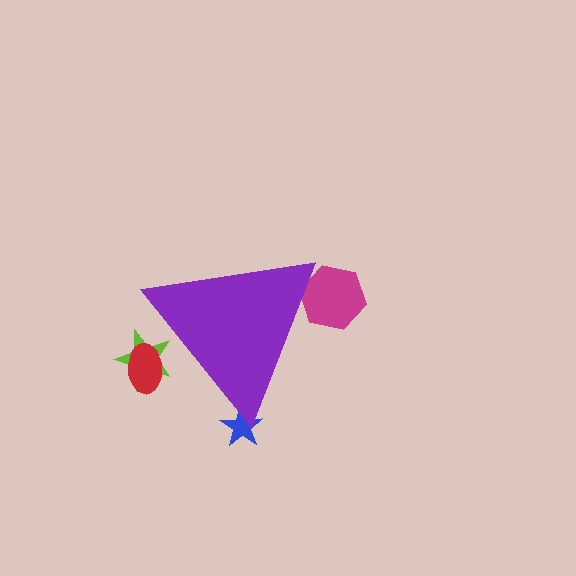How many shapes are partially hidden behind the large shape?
4 shapes are partially hidden.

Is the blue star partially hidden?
Yes, the blue star is partially hidden behind the purple triangle.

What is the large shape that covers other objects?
A purple triangle.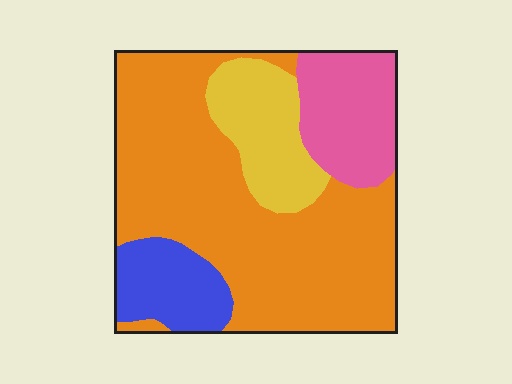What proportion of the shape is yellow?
Yellow covers roughly 15% of the shape.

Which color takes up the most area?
Orange, at roughly 60%.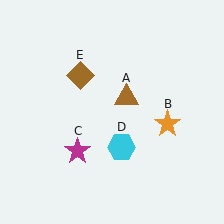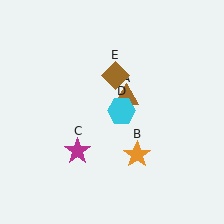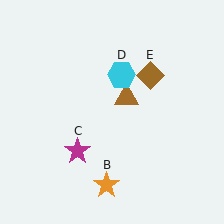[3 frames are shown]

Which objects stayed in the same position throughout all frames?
Brown triangle (object A) and magenta star (object C) remained stationary.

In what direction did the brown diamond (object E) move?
The brown diamond (object E) moved right.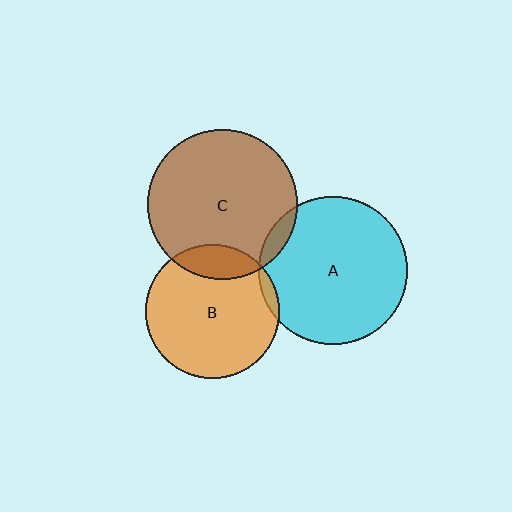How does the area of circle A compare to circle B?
Approximately 1.2 times.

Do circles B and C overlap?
Yes.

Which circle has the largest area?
Circle C (brown).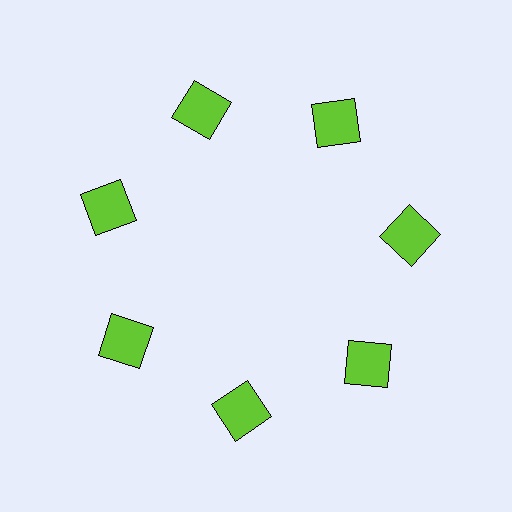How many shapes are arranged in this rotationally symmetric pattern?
There are 7 shapes, arranged in 7 groups of 1.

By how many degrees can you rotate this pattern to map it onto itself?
The pattern maps onto itself every 51 degrees of rotation.